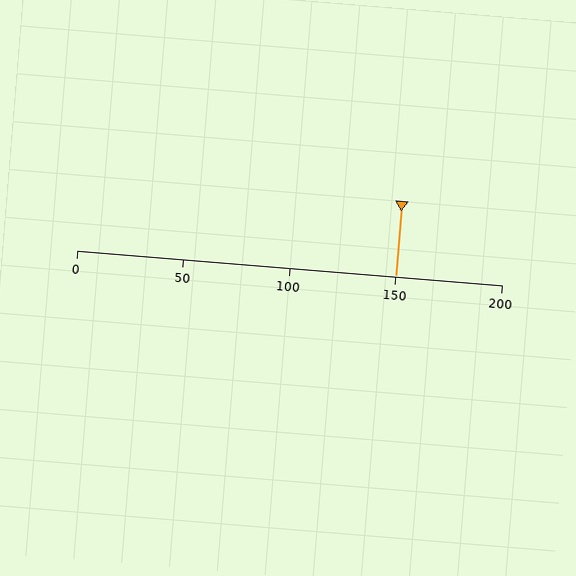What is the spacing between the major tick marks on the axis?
The major ticks are spaced 50 apart.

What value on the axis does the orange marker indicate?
The marker indicates approximately 150.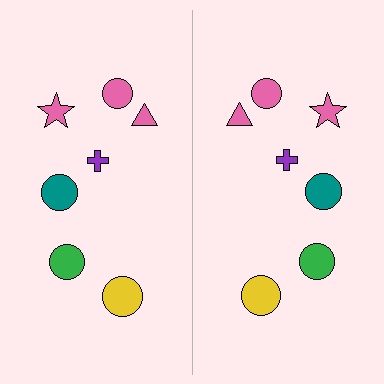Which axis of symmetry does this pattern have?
The pattern has a vertical axis of symmetry running through the center of the image.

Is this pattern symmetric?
Yes, this pattern has bilateral (reflection) symmetry.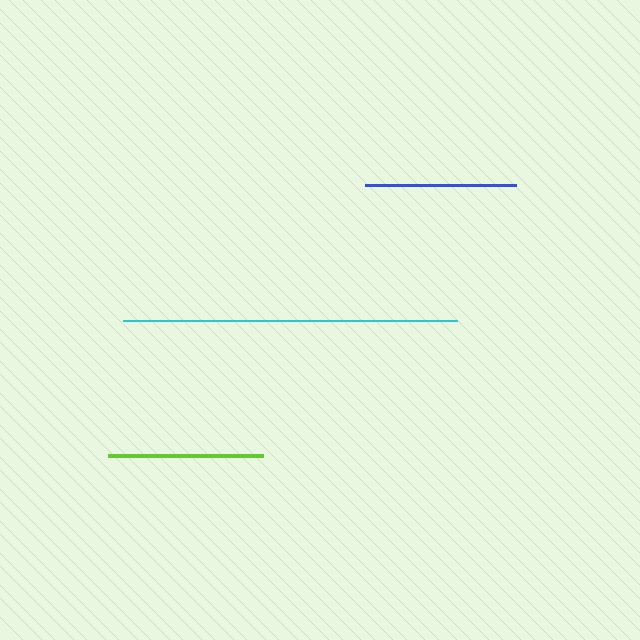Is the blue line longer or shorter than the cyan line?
The cyan line is longer than the blue line.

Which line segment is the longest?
The cyan line is the longest at approximately 335 pixels.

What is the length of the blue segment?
The blue segment is approximately 151 pixels long.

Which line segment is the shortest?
The blue line is the shortest at approximately 151 pixels.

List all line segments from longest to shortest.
From longest to shortest: cyan, lime, blue.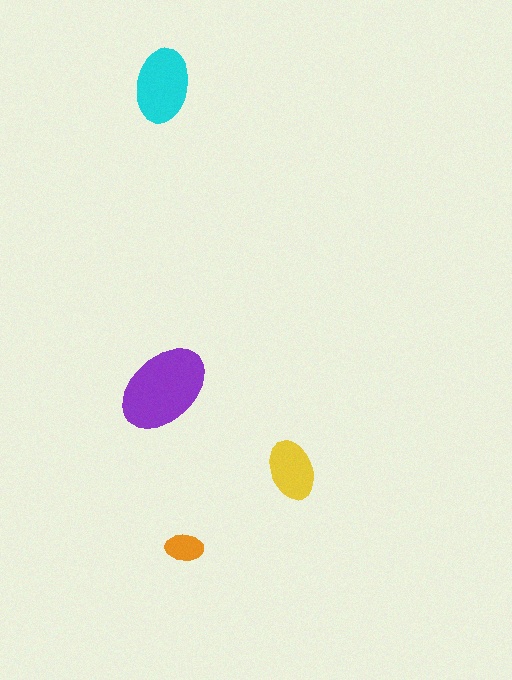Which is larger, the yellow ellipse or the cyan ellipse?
The cyan one.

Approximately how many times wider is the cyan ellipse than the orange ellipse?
About 2 times wider.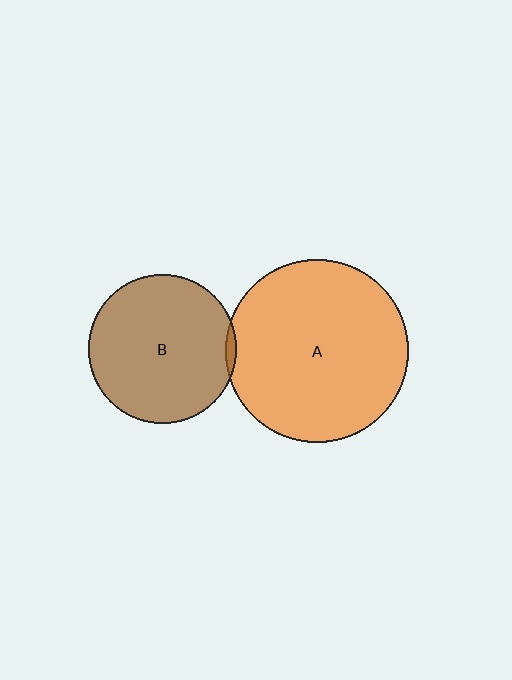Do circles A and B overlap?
Yes.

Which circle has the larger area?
Circle A (orange).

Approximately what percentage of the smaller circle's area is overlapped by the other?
Approximately 5%.